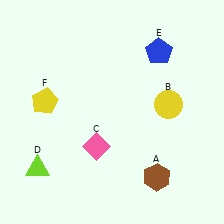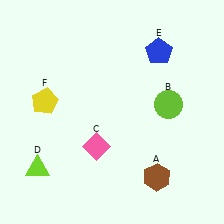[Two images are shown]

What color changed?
The circle (B) changed from yellow in Image 1 to lime in Image 2.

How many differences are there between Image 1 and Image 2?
There is 1 difference between the two images.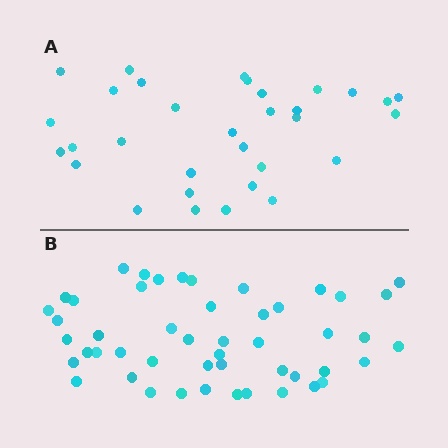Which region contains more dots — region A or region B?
Region B (the bottom region) has more dots.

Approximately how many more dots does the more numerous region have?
Region B has approximately 15 more dots than region A.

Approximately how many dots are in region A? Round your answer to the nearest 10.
About 30 dots. (The exact count is 32, which rounds to 30.)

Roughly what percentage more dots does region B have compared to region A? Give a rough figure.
About 55% more.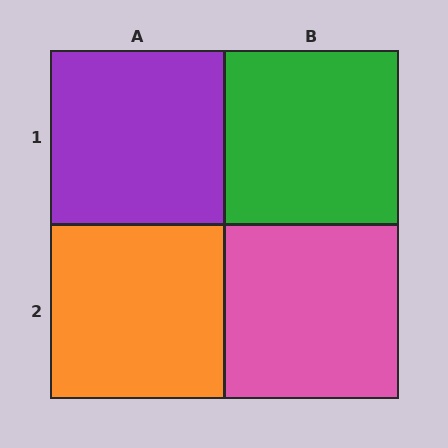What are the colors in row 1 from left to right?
Purple, green.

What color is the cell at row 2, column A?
Orange.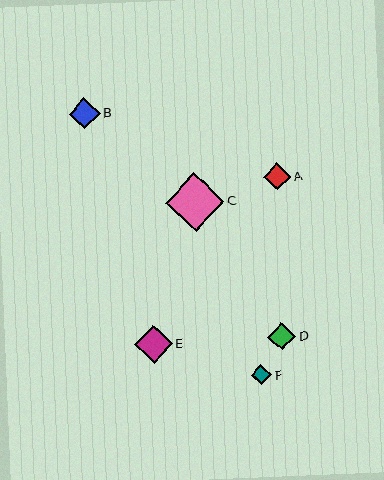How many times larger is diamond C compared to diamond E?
Diamond C is approximately 1.6 times the size of diamond E.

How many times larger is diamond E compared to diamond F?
Diamond E is approximately 1.8 times the size of diamond F.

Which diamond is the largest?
Diamond C is the largest with a size of approximately 59 pixels.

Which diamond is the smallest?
Diamond F is the smallest with a size of approximately 21 pixels.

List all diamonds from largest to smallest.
From largest to smallest: C, E, B, D, A, F.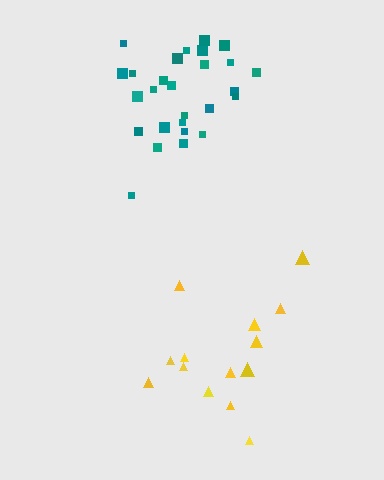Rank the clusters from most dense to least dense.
teal, yellow.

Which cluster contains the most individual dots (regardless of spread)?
Teal (27).